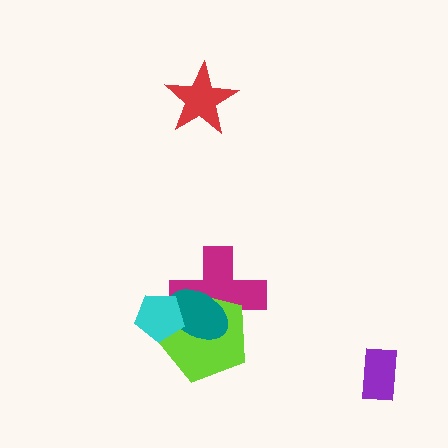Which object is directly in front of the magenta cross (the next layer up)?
The lime pentagon is directly in front of the magenta cross.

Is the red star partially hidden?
No, no other shape covers it.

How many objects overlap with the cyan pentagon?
3 objects overlap with the cyan pentagon.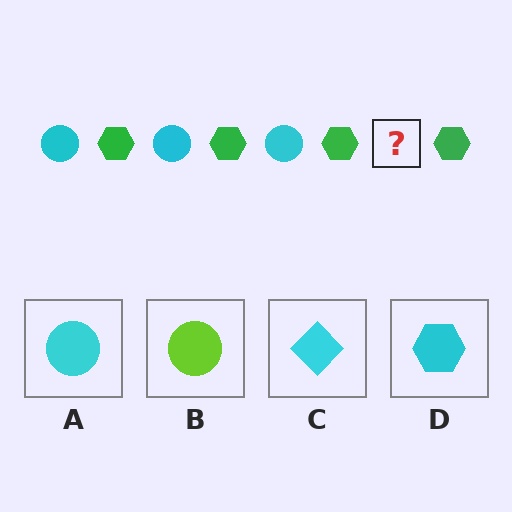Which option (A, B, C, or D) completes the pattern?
A.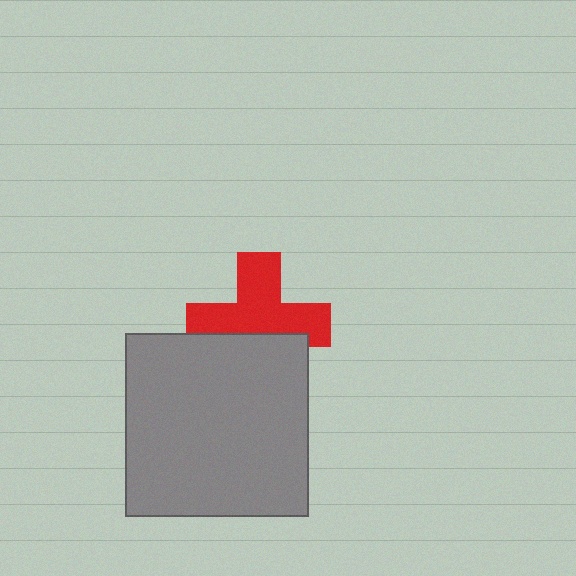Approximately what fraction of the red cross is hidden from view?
Roughly 36% of the red cross is hidden behind the gray square.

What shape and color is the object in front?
The object in front is a gray square.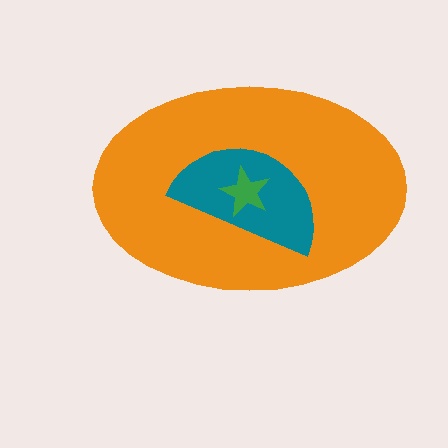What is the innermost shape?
The green star.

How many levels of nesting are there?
3.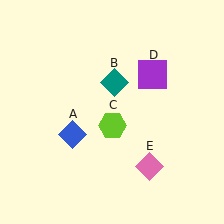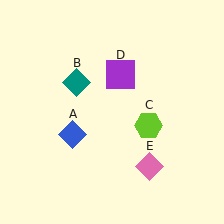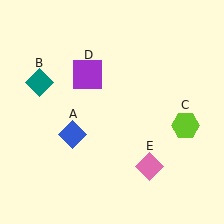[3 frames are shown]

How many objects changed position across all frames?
3 objects changed position: teal diamond (object B), lime hexagon (object C), purple square (object D).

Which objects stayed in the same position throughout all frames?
Blue diamond (object A) and pink diamond (object E) remained stationary.